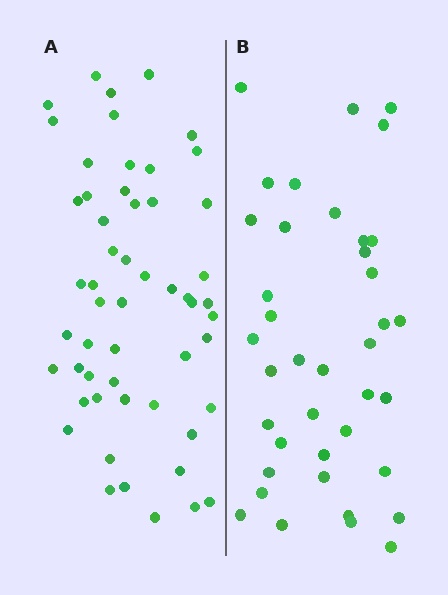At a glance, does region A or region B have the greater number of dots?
Region A (the left region) has more dots.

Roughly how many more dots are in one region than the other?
Region A has approximately 15 more dots than region B.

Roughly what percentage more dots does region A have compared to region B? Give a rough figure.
About 40% more.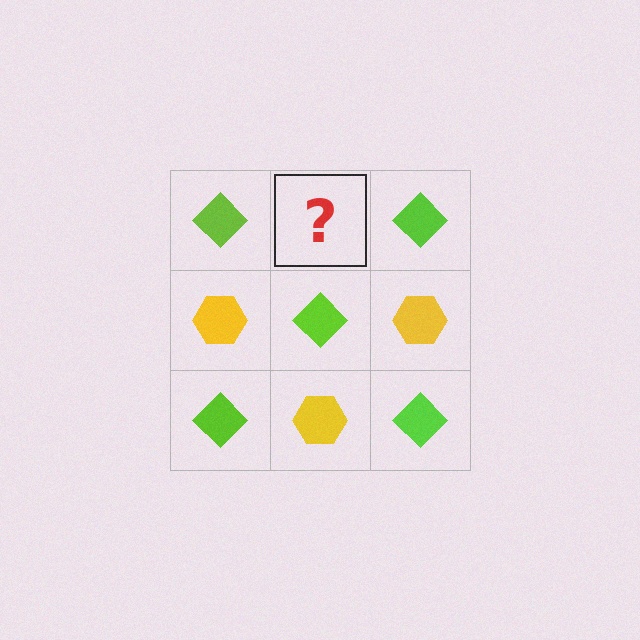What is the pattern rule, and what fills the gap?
The rule is that it alternates lime diamond and yellow hexagon in a checkerboard pattern. The gap should be filled with a yellow hexagon.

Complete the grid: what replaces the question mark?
The question mark should be replaced with a yellow hexagon.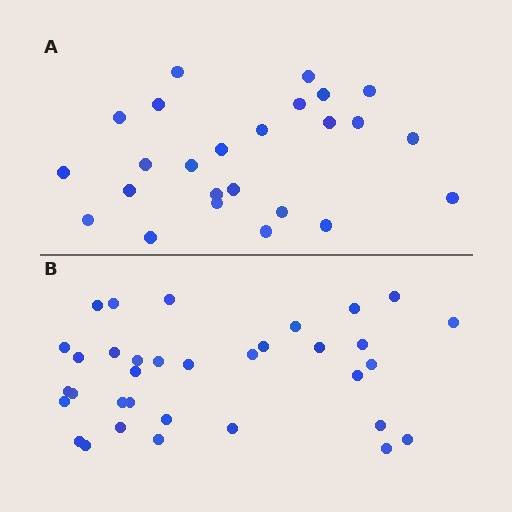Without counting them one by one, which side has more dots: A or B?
Region B (the bottom region) has more dots.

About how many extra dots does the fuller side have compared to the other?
Region B has roughly 8 or so more dots than region A.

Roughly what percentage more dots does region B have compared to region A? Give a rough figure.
About 35% more.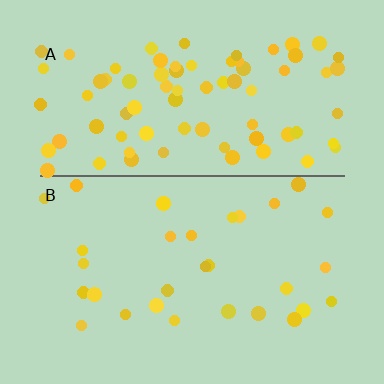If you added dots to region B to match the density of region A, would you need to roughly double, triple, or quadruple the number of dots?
Approximately triple.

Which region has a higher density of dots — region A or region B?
A (the top).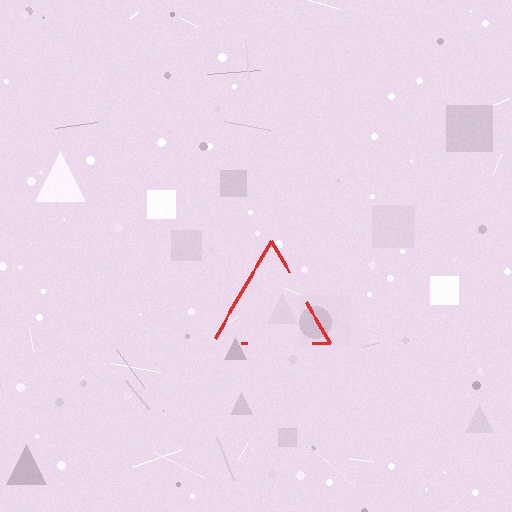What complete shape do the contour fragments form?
The contour fragments form a triangle.